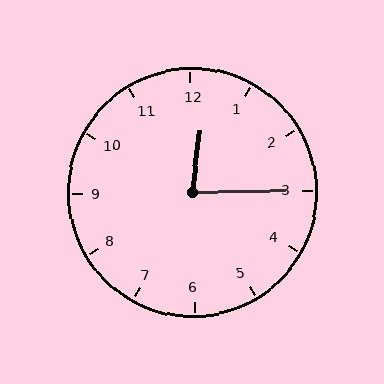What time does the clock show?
12:15.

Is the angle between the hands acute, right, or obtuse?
It is acute.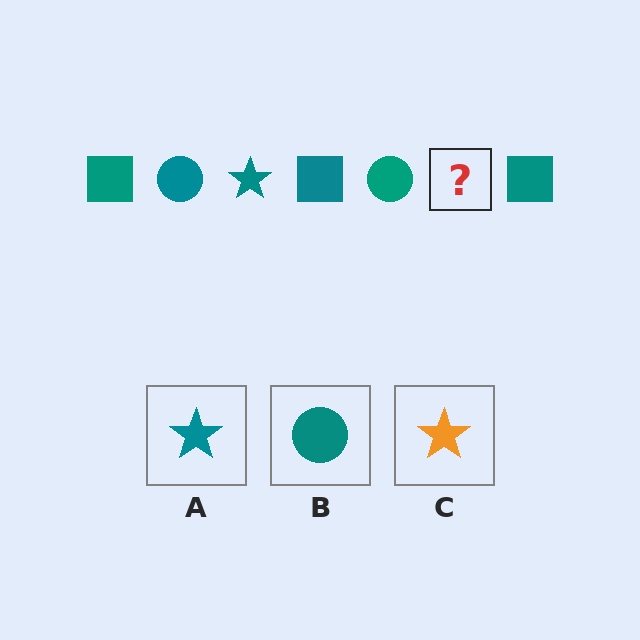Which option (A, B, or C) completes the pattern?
A.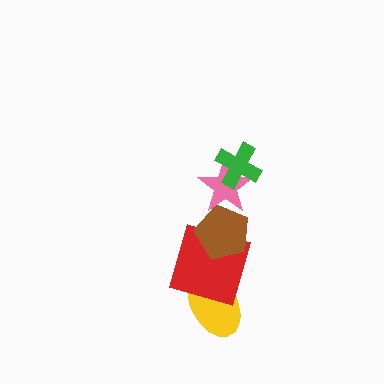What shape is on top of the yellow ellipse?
The red square is on top of the yellow ellipse.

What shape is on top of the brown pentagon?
The pink star is on top of the brown pentagon.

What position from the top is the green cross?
The green cross is 1st from the top.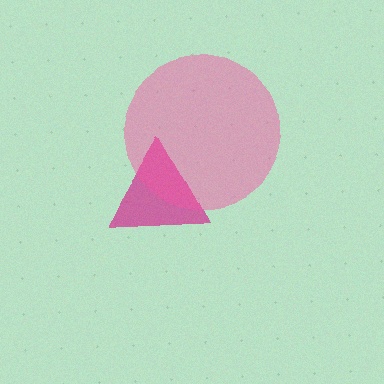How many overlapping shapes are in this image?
There are 2 overlapping shapes in the image.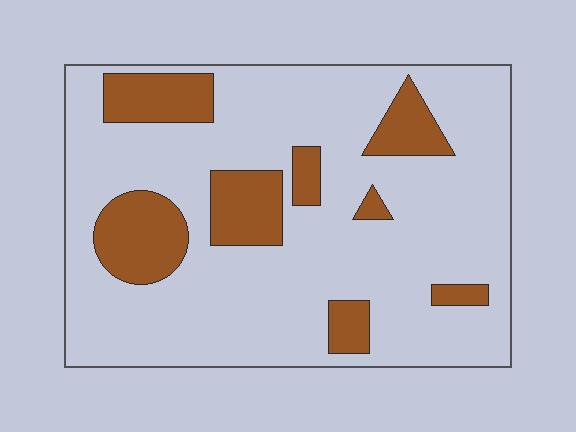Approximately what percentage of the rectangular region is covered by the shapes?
Approximately 20%.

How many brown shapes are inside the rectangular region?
8.